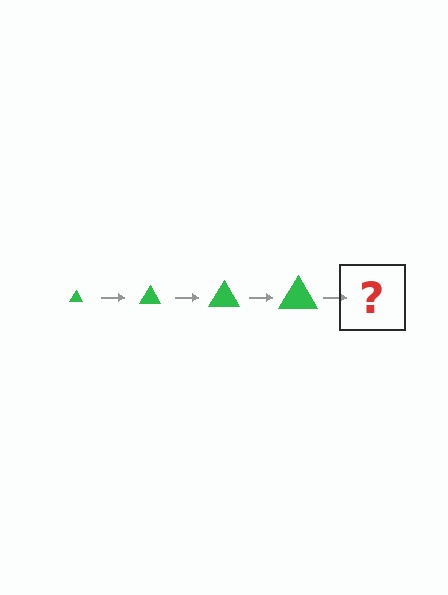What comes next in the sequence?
The next element should be a green triangle, larger than the previous one.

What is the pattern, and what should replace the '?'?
The pattern is that the triangle gets progressively larger each step. The '?' should be a green triangle, larger than the previous one.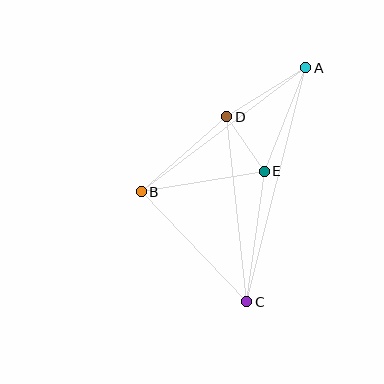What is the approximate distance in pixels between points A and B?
The distance between A and B is approximately 206 pixels.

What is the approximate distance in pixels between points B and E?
The distance between B and E is approximately 125 pixels.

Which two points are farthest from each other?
Points A and C are farthest from each other.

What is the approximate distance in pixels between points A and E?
The distance between A and E is approximately 111 pixels.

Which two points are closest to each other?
Points D and E are closest to each other.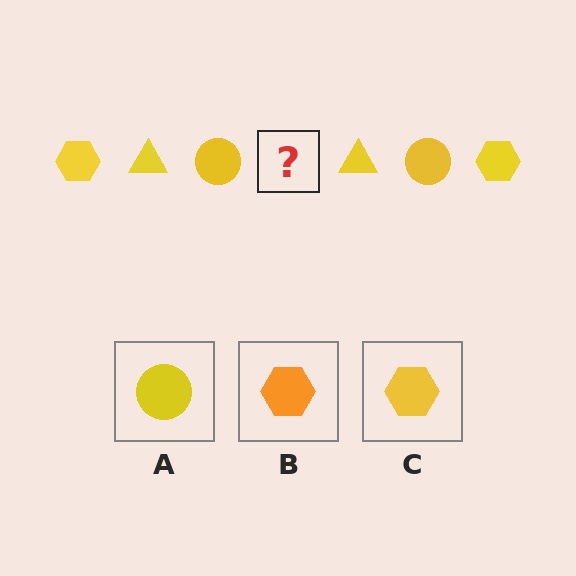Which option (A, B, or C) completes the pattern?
C.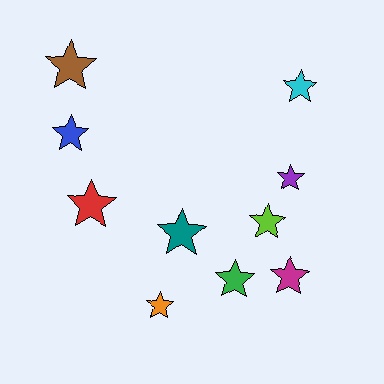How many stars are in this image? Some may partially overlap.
There are 10 stars.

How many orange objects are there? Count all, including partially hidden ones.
There is 1 orange object.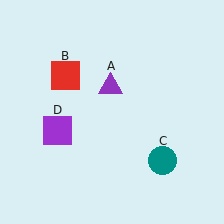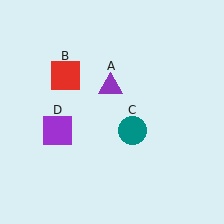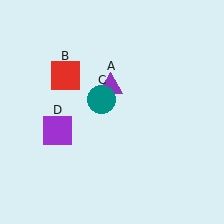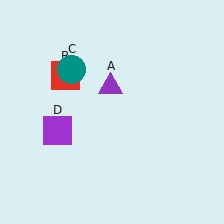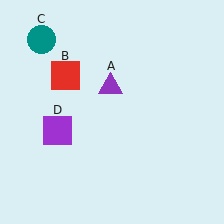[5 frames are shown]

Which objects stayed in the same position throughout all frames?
Purple triangle (object A) and red square (object B) and purple square (object D) remained stationary.